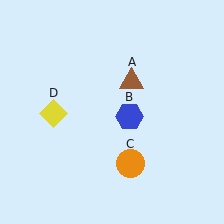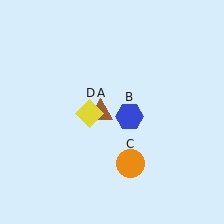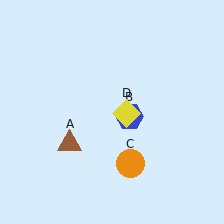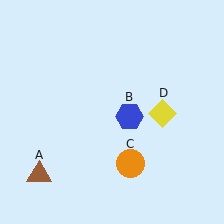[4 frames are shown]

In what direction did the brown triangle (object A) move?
The brown triangle (object A) moved down and to the left.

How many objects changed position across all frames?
2 objects changed position: brown triangle (object A), yellow diamond (object D).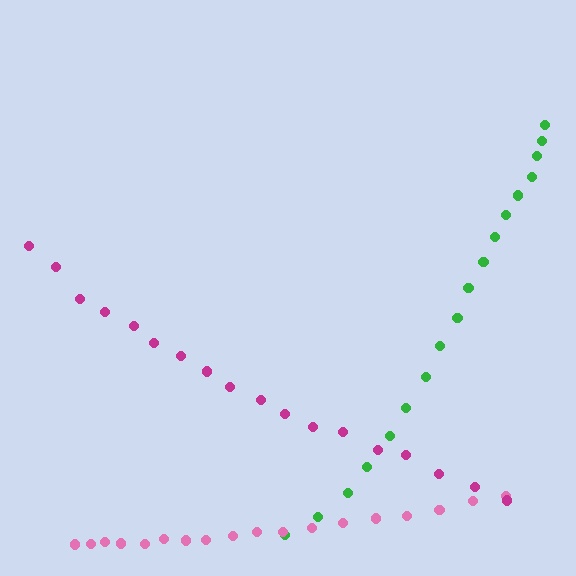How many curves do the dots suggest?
There are 3 distinct paths.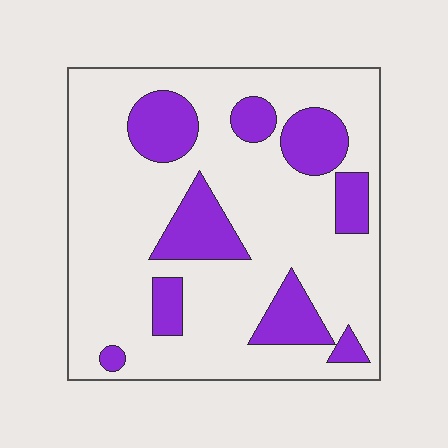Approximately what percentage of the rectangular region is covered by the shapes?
Approximately 25%.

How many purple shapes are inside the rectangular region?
9.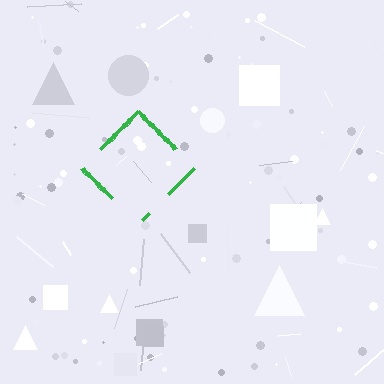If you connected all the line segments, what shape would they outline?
They would outline a diamond.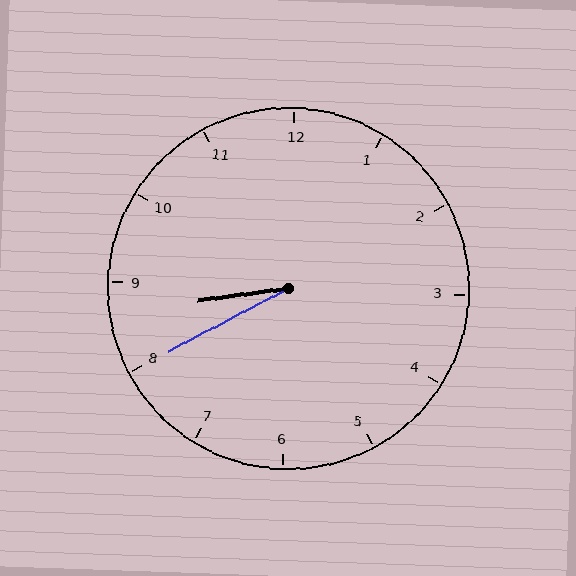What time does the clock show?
8:40.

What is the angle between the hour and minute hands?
Approximately 20 degrees.